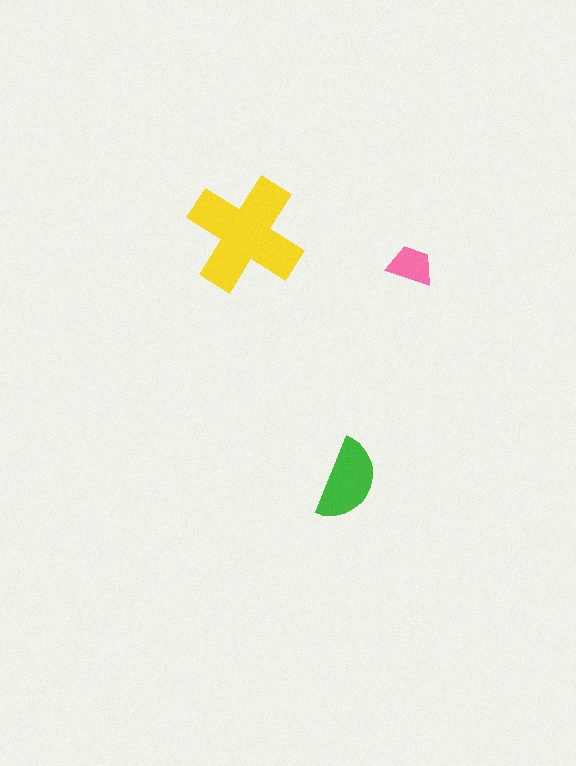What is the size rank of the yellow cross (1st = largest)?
1st.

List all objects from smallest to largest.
The pink trapezoid, the green semicircle, the yellow cross.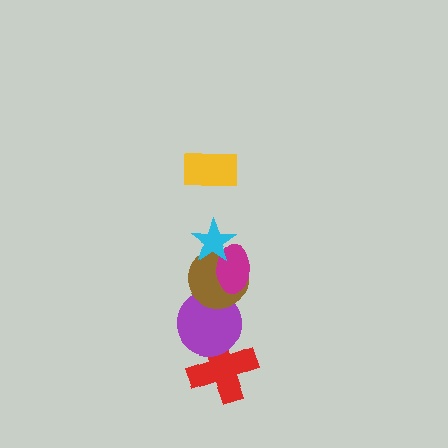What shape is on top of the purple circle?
The brown circle is on top of the purple circle.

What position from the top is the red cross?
The red cross is 6th from the top.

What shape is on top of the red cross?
The purple circle is on top of the red cross.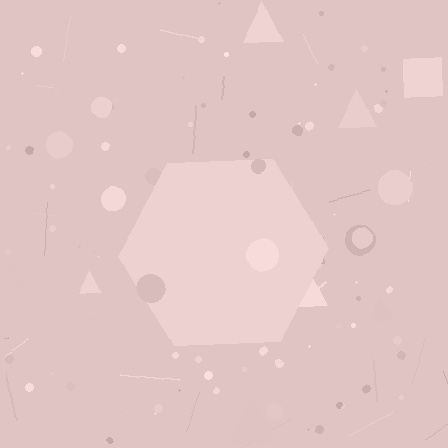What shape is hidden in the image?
A hexagon is hidden in the image.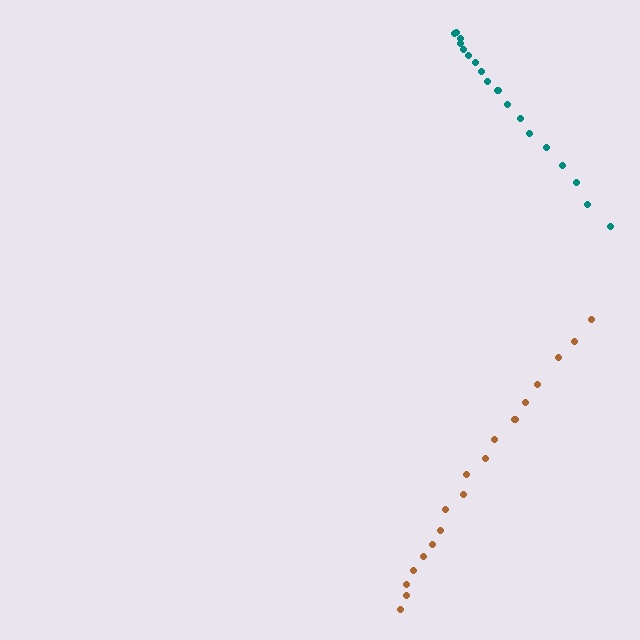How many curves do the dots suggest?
There are 2 distinct paths.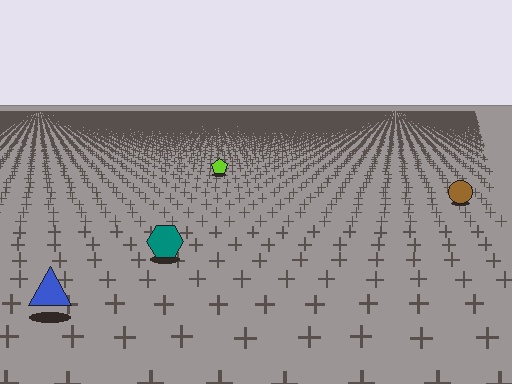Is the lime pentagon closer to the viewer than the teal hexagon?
No. The teal hexagon is closer — you can tell from the texture gradient: the ground texture is coarser near it.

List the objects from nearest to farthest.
From nearest to farthest: the blue triangle, the teal hexagon, the brown circle, the lime pentagon.